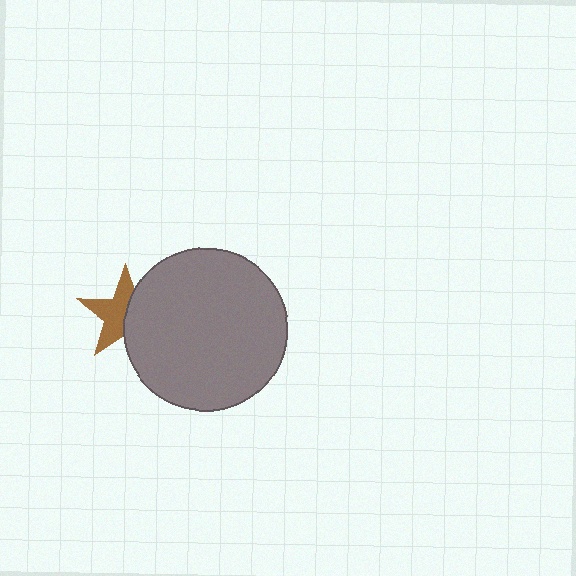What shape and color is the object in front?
The object in front is a gray circle.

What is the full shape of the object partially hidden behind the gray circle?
The partially hidden object is a brown star.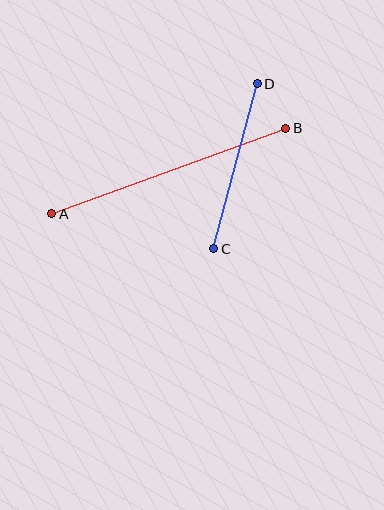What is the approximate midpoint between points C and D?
The midpoint is at approximately (235, 166) pixels.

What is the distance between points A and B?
The distance is approximately 249 pixels.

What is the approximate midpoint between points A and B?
The midpoint is at approximately (169, 171) pixels.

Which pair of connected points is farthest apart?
Points A and B are farthest apart.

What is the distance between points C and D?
The distance is approximately 171 pixels.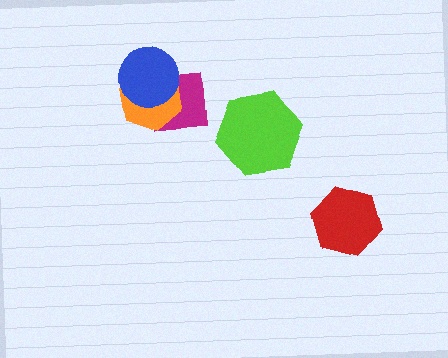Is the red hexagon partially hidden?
No, no other shape covers it.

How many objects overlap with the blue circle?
2 objects overlap with the blue circle.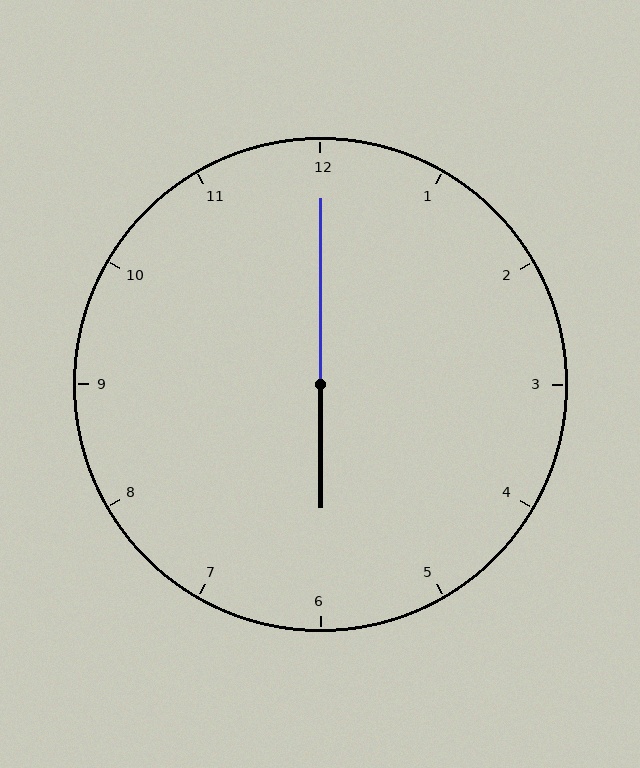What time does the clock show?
6:00.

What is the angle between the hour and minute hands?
Approximately 180 degrees.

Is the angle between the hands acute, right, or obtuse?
It is obtuse.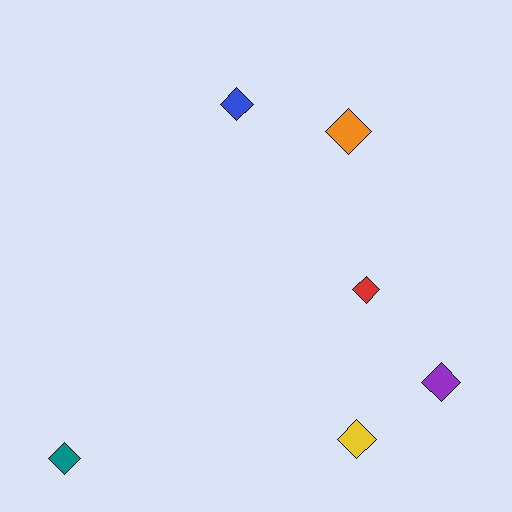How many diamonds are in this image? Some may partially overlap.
There are 6 diamonds.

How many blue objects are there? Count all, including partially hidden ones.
There is 1 blue object.